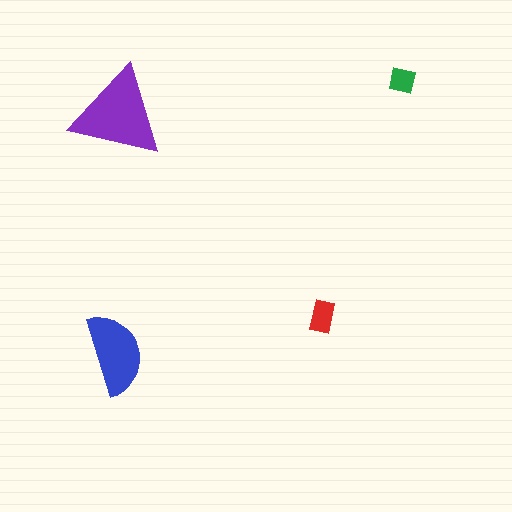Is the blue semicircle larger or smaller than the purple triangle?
Smaller.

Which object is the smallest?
The green square.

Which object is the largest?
The purple triangle.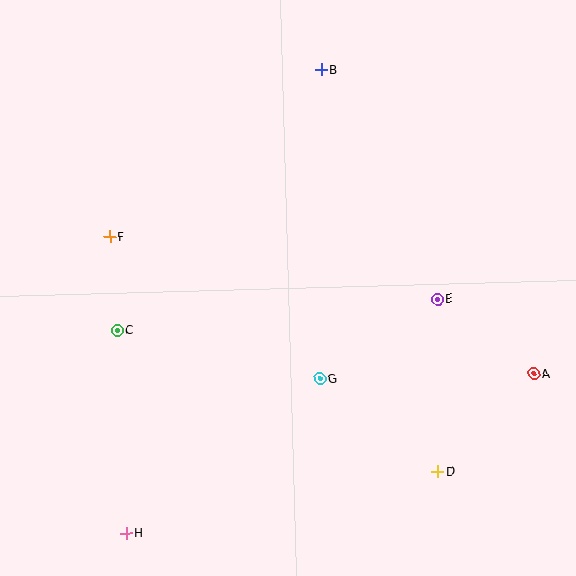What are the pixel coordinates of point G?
Point G is at (320, 379).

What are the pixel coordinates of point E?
Point E is at (437, 299).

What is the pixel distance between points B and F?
The distance between B and F is 270 pixels.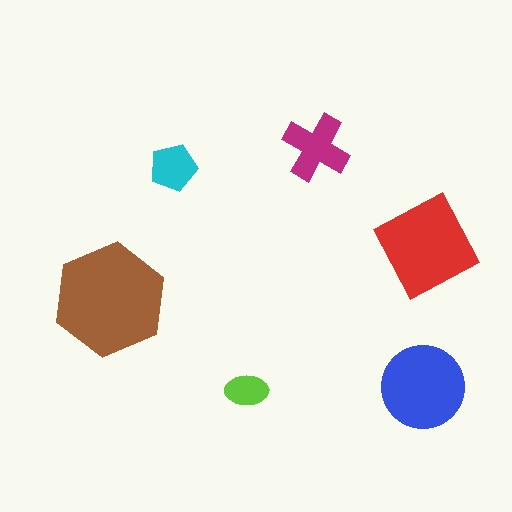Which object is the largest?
The brown hexagon.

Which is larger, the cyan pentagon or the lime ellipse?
The cyan pentagon.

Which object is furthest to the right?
The red diamond is rightmost.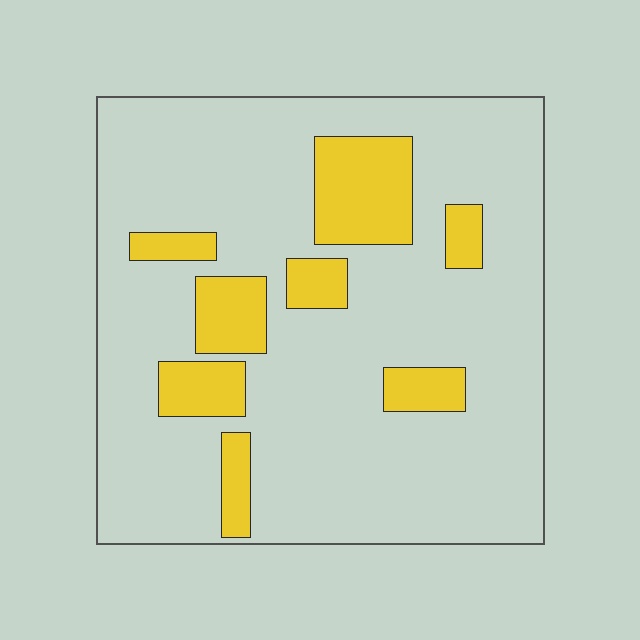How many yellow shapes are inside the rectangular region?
8.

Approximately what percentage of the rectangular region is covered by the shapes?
Approximately 20%.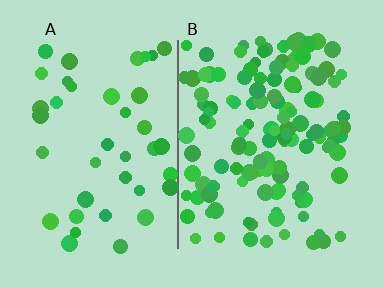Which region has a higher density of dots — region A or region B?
B (the right).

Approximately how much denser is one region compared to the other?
Approximately 3.1× — region B over region A.